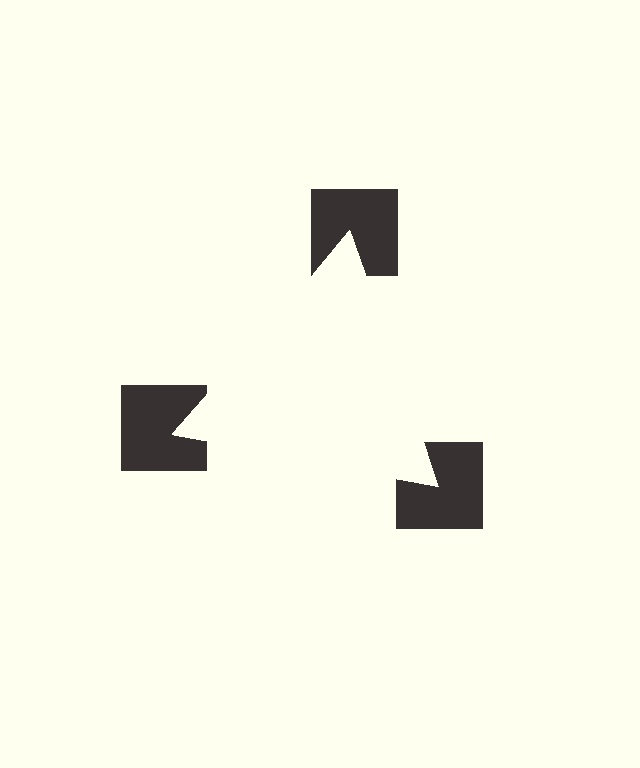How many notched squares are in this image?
There are 3 — one at each vertex of the illusory triangle.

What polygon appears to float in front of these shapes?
An illusory triangle — its edges are inferred from the aligned wedge cuts in the notched squares, not physically drawn.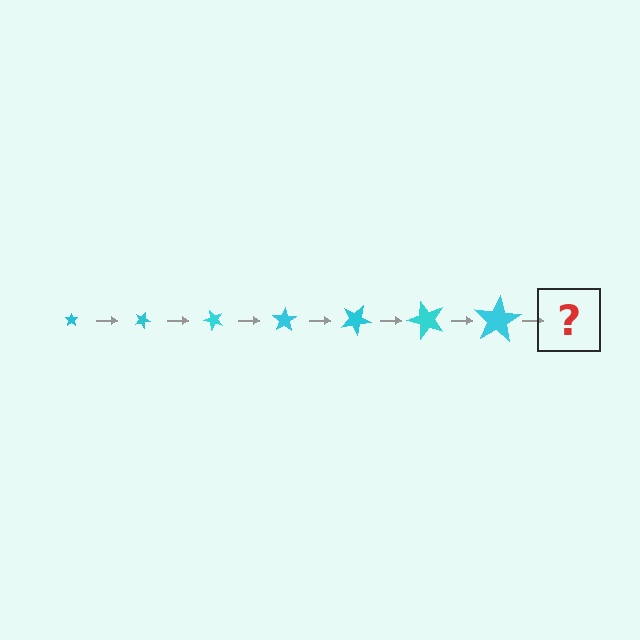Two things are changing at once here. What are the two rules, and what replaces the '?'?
The two rules are that the star grows larger each step and it rotates 25 degrees each step. The '?' should be a star, larger than the previous one and rotated 175 degrees from the start.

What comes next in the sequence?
The next element should be a star, larger than the previous one and rotated 175 degrees from the start.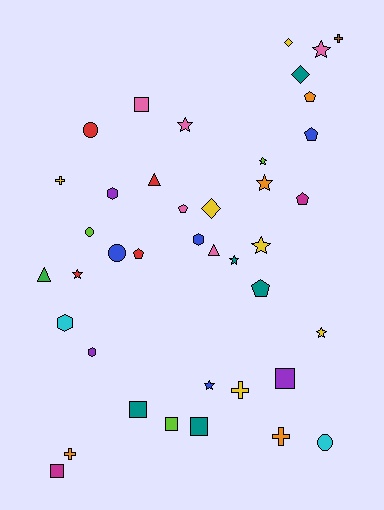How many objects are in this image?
There are 40 objects.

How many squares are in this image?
There are 6 squares.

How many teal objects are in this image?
There are 5 teal objects.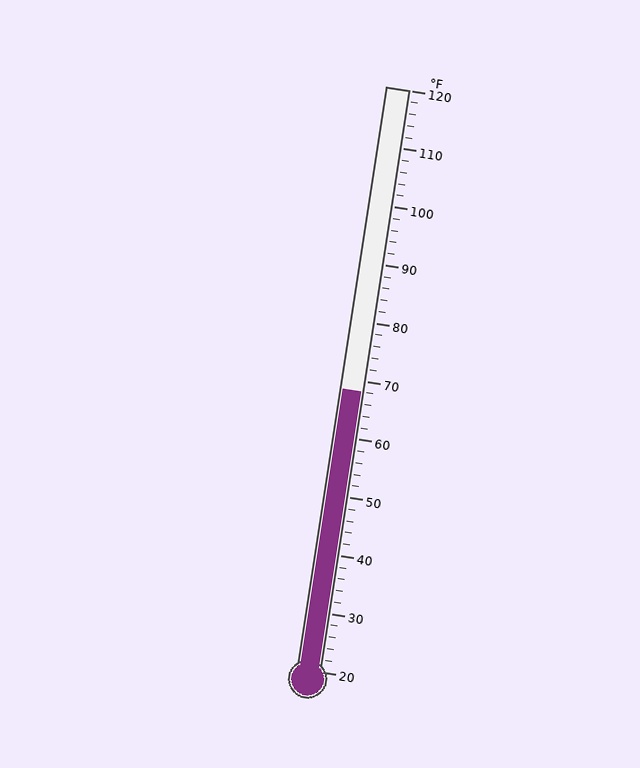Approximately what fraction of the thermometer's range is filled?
The thermometer is filled to approximately 50% of its range.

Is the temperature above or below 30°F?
The temperature is above 30°F.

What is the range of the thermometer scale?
The thermometer scale ranges from 20°F to 120°F.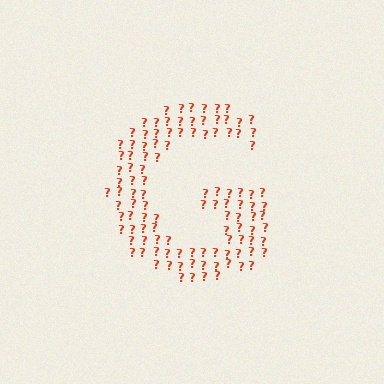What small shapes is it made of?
It is made of small question marks.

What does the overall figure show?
The overall figure shows the letter G.